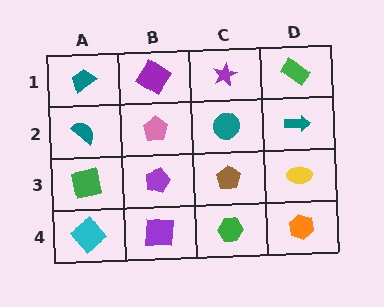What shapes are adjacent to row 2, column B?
A purple diamond (row 1, column B), a purple pentagon (row 3, column B), a teal semicircle (row 2, column A), a teal circle (row 2, column C).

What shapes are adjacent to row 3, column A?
A teal semicircle (row 2, column A), a cyan diamond (row 4, column A), a purple pentagon (row 3, column B).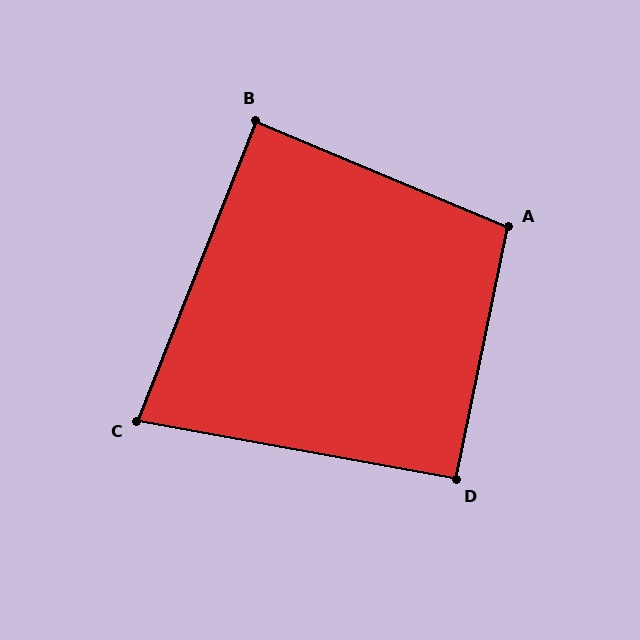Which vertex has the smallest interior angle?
C, at approximately 79 degrees.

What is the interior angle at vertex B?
Approximately 89 degrees (approximately right).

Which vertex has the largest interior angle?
A, at approximately 101 degrees.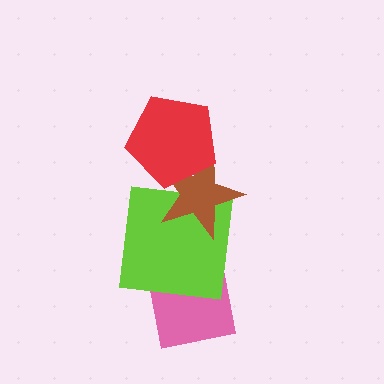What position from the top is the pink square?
The pink square is 4th from the top.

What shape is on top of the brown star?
The red pentagon is on top of the brown star.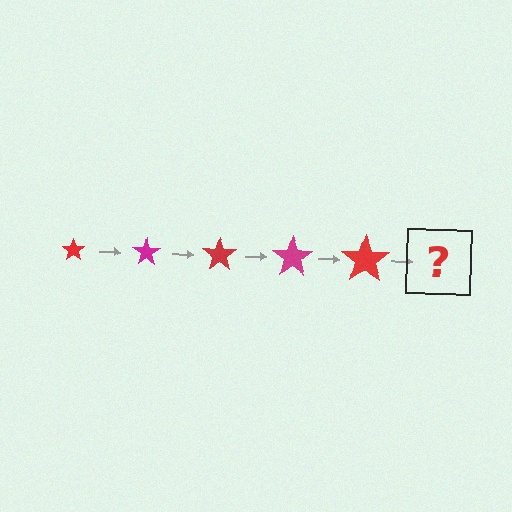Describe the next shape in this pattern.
It should be a magenta star, larger than the previous one.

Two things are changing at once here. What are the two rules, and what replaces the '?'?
The two rules are that the star grows larger each step and the color cycles through red and magenta. The '?' should be a magenta star, larger than the previous one.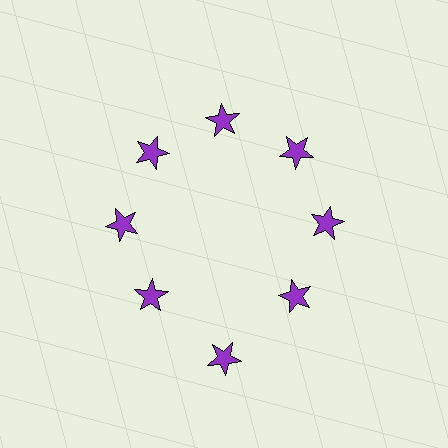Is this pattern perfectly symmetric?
No. The 8 purple stars are arranged in a ring, but one element near the 6 o'clock position is pushed outward from the center, breaking the 8-fold rotational symmetry.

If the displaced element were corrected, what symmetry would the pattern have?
It would have 8-fold rotational symmetry — the pattern would map onto itself every 45 degrees.